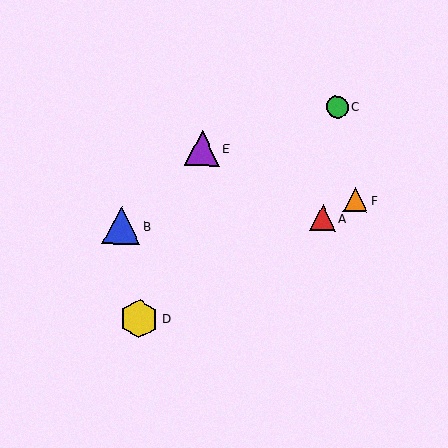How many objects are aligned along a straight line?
3 objects (A, D, F) are aligned along a straight line.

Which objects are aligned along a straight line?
Objects A, D, F are aligned along a straight line.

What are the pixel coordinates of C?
Object C is at (337, 107).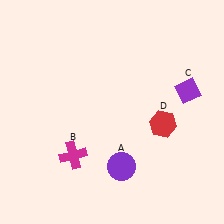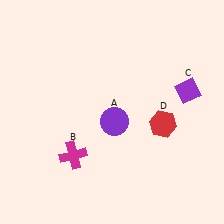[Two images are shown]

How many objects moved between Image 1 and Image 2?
1 object moved between the two images.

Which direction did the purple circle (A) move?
The purple circle (A) moved up.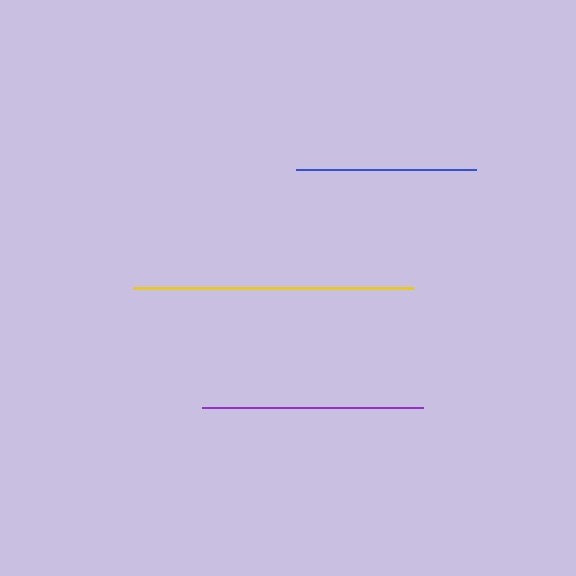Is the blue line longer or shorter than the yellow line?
The yellow line is longer than the blue line.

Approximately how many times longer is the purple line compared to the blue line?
The purple line is approximately 1.2 times the length of the blue line.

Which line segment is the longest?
The yellow line is the longest at approximately 280 pixels.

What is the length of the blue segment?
The blue segment is approximately 180 pixels long.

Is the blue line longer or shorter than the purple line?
The purple line is longer than the blue line.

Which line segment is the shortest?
The blue line is the shortest at approximately 180 pixels.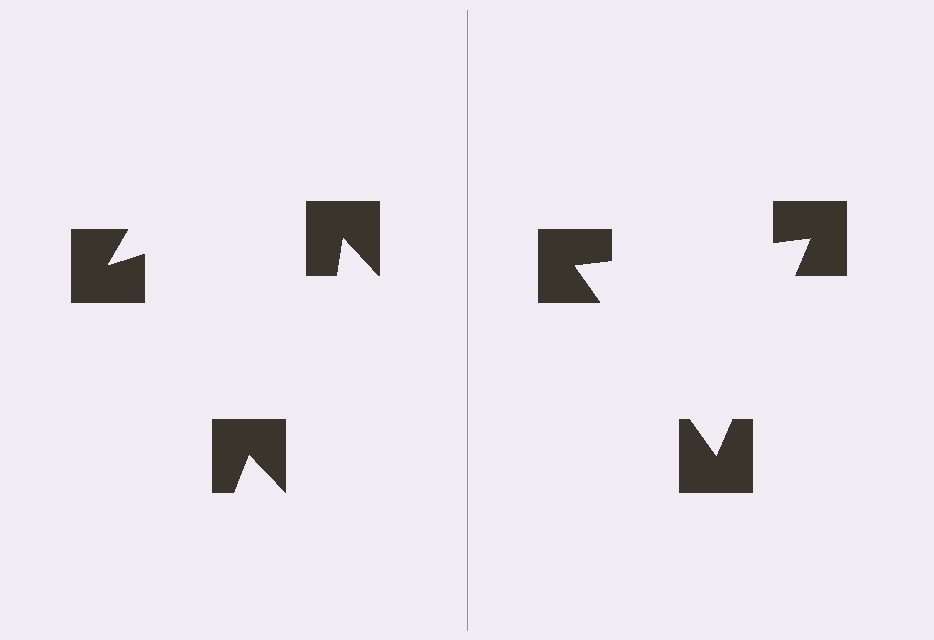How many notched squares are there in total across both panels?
6 — 3 on each side.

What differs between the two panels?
The notched squares are positioned identically on both sides; only the wedge orientations differ. On the right they align to a triangle; on the left they are misaligned.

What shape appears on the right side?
An illusory triangle.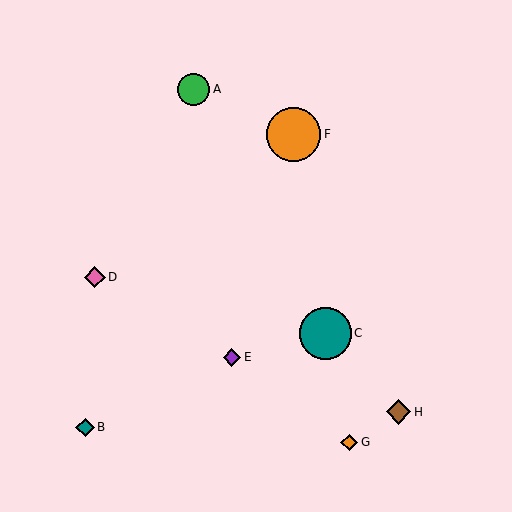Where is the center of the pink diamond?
The center of the pink diamond is at (95, 277).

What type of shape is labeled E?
Shape E is a purple diamond.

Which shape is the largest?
The orange circle (labeled F) is the largest.